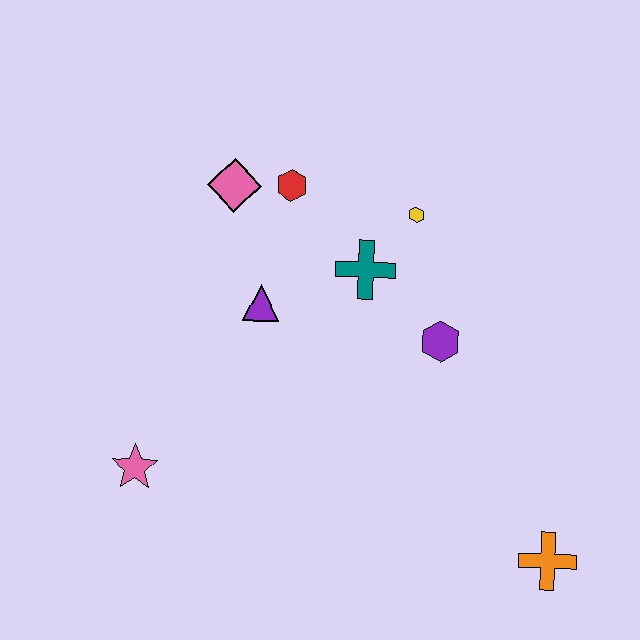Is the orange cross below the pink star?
Yes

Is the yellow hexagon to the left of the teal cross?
No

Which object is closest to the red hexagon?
The pink diamond is closest to the red hexagon.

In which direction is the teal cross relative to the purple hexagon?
The teal cross is to the left of the purple hexagon.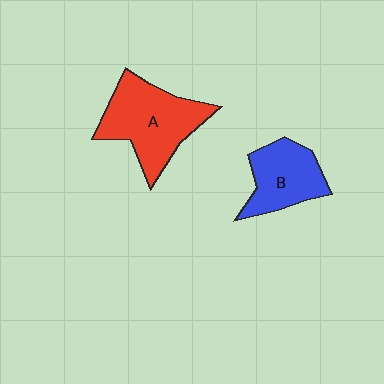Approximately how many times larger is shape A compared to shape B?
Approximately 1.5 times.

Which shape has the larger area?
Shape A (red).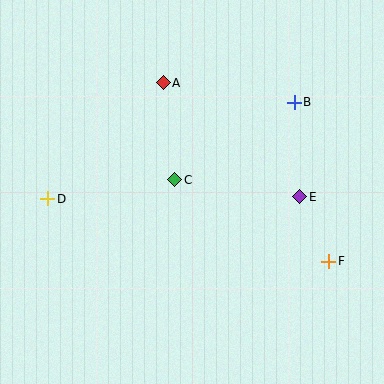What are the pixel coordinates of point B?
Point B is at (294, 102).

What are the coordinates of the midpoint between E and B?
The midpoint between E and B is at (297, 150).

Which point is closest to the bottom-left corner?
Point D is closest to the bottom-left corner.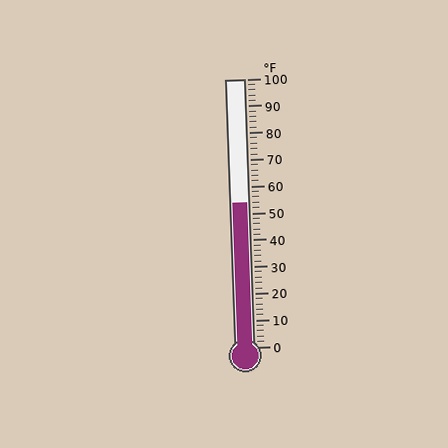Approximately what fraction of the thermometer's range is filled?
The thermometer is filled to approximately 55% of its range.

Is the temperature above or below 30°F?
The temperature is above 30°F.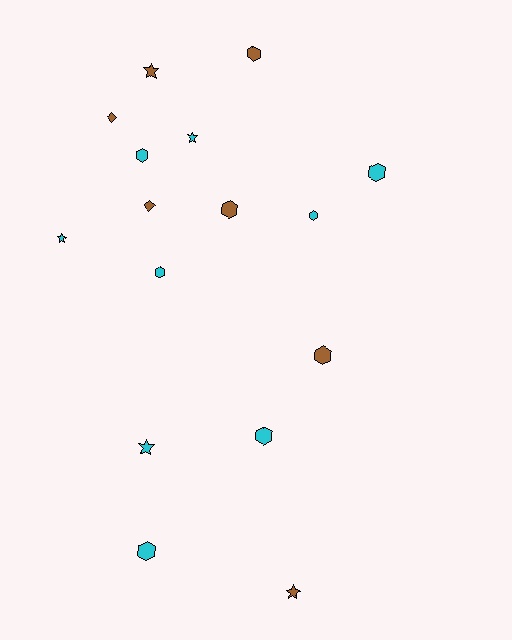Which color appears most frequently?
Cyan, with 9 objects.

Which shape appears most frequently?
Hexagon, with 9 objects.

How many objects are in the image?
There are 16 objects.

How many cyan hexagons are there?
There are 6 cyan hexagons.